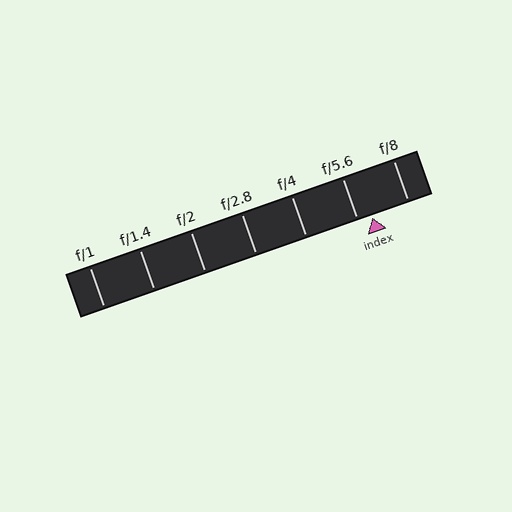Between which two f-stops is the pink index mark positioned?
The index mark is between f/5.6 and f/8.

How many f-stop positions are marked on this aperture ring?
There are 7 f-stop positions marked.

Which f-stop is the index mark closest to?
The index mark is closest to f/5.6.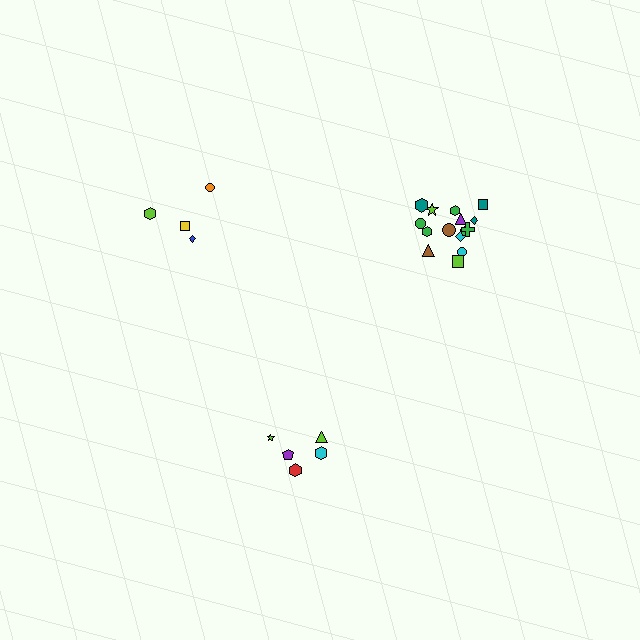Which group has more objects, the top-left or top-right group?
The top-right group.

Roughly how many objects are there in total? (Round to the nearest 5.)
Roughly 25 objects in total.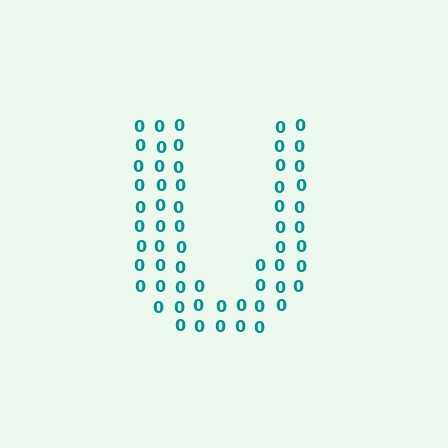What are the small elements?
The small elements are digit 0's.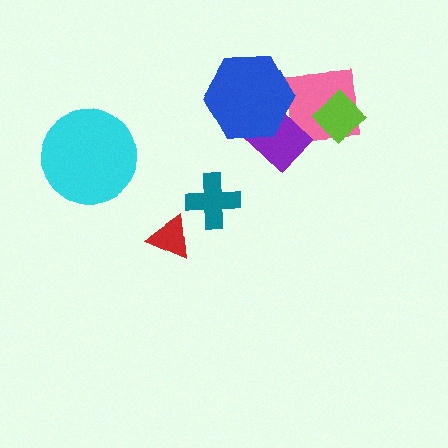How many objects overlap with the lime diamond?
1 object overlaps with the lime diamond.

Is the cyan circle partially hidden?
No, no other shape covers it.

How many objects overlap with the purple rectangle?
2 objects overlap with the purple rectangle.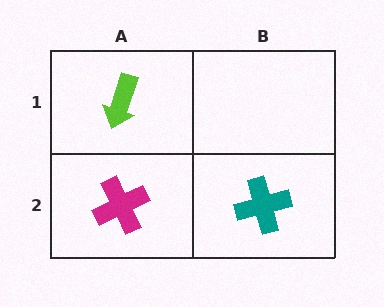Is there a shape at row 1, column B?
No, that cell is empty.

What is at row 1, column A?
A lime arrow.